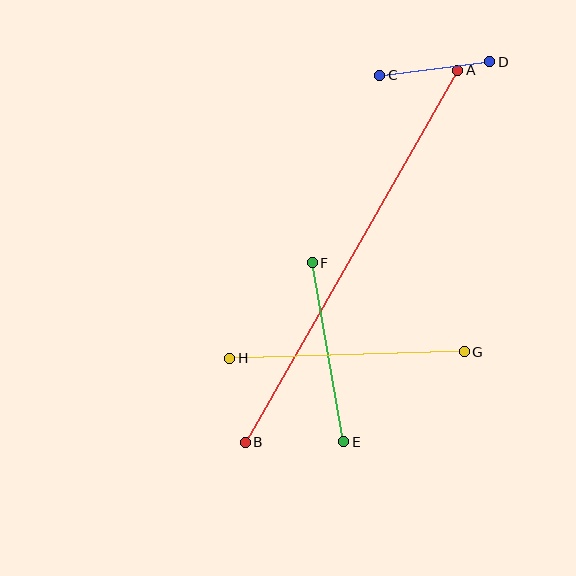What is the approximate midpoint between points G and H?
The midpoint is at approximately (347, 355) pixels.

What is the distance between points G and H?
The distance is approximately 235 pixels.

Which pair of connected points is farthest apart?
Points A and B are farthest apart.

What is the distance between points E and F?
The distance is approximately 182 pixels.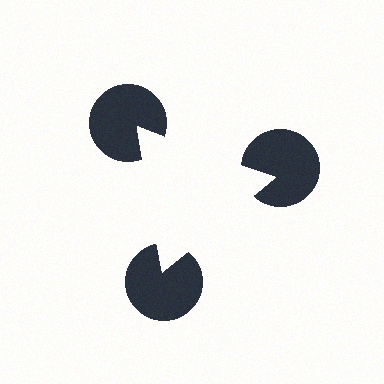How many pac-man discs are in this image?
There are 3 — one at each vertex of the illusory triangle.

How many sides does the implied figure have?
3 sides.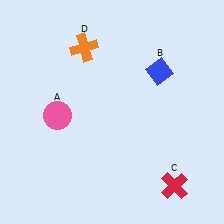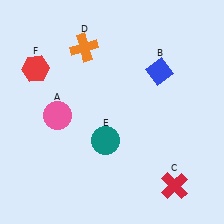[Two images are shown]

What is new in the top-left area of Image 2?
A red hexagon (F) was added in the top-left area of Image 2.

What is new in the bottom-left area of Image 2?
A teal circle (E) was added in the bottom-left area of Image 2.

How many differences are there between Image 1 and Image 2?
There are 2 differences between the two images.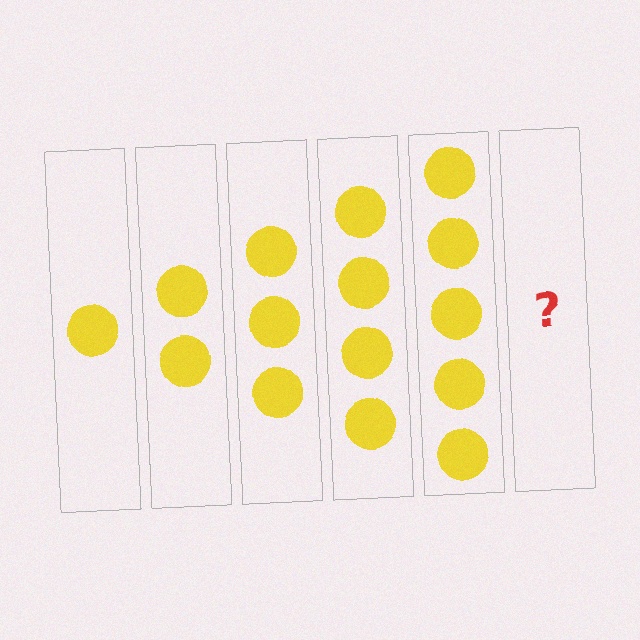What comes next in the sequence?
The next element should be 6 circles.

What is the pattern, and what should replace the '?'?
The pattern is that each step adds one more circle. The '?' should be 6 circles.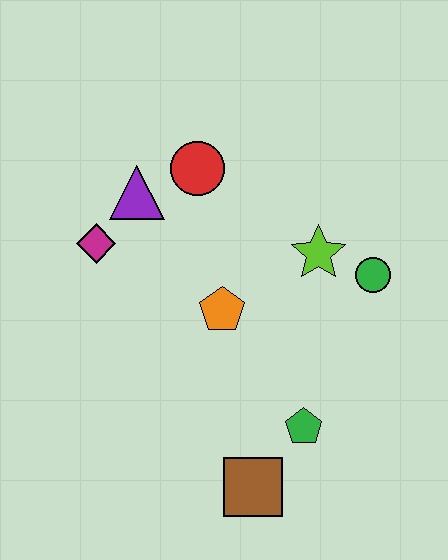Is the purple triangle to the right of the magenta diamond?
Yes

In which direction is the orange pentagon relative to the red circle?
The orange pentagon is below the red circle.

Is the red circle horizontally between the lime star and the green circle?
No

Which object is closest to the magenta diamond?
The purple triangle is closest to the magenta diamond.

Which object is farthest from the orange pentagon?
The brown square is farthest from the orange pentagon.